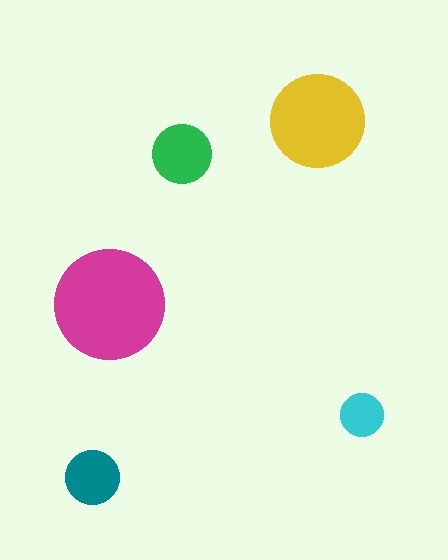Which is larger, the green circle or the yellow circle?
The yellow one.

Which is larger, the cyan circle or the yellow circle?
The yellow one.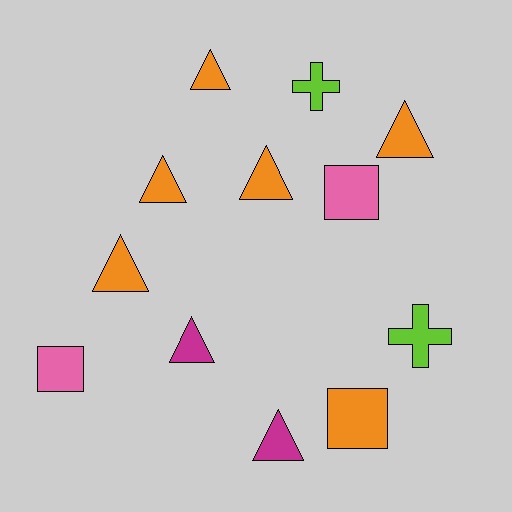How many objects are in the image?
There are 12 objects.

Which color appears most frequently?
Orange, with 6 objects.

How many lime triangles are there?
There are no lime triangles.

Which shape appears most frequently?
Triangle, with 7 objects.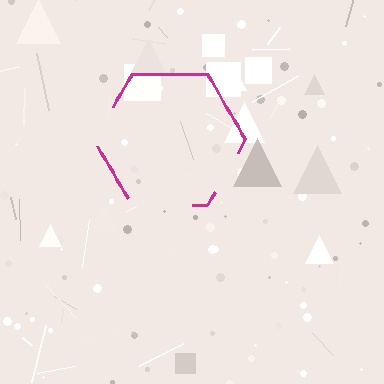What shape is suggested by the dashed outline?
The dashed outline suggests a hexagon.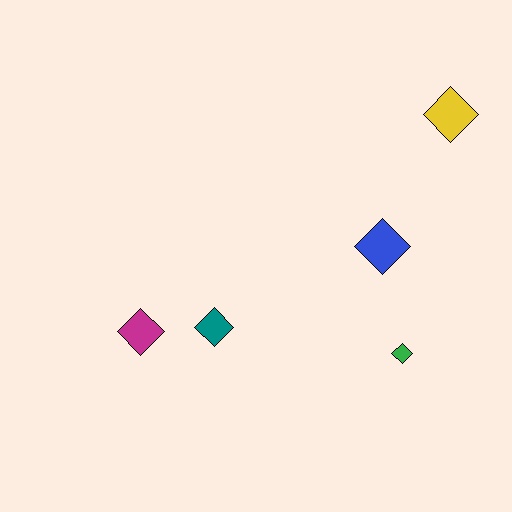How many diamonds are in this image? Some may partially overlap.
There are 5 diamonds.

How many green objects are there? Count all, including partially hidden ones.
There is 1 green object.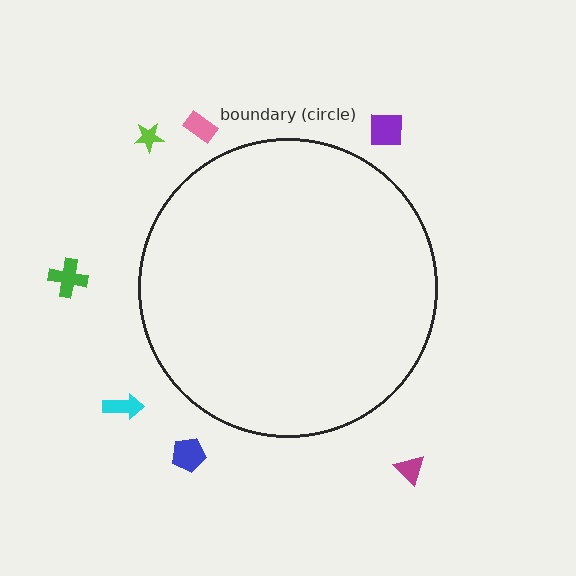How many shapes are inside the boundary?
0 inside, 7 outside.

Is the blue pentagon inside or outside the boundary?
Outside.